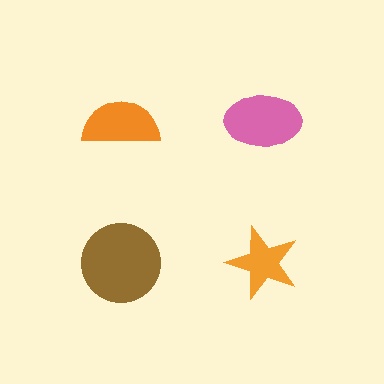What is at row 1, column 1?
An orange semicircle.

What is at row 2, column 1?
A brown circle.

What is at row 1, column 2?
A pink ellipse.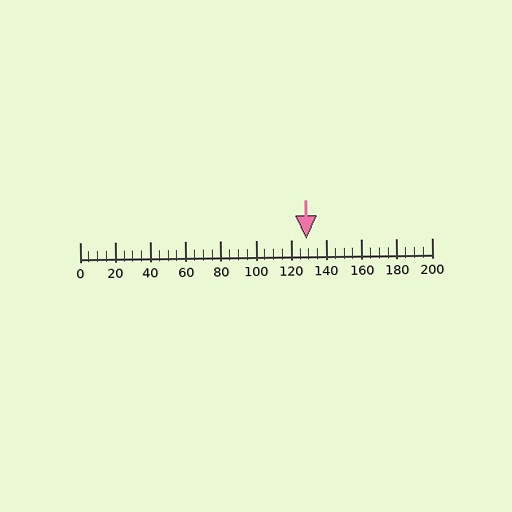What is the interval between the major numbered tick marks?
The major tick marks are spaced 20 units apart.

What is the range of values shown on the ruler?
The ruler shows values from 0 to 200.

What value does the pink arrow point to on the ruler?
The pink arrow points to approximately 129.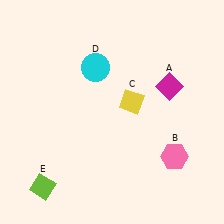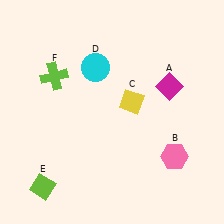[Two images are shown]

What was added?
A lime cross (F) was added in Image 2.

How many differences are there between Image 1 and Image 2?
There is 1 difference between the two images.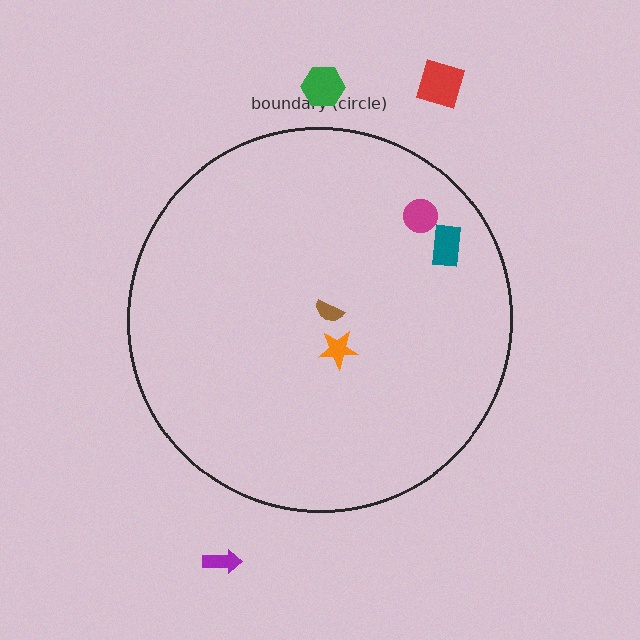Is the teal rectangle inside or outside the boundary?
Inside.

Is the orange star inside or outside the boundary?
Inside.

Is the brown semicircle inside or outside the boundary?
Inside.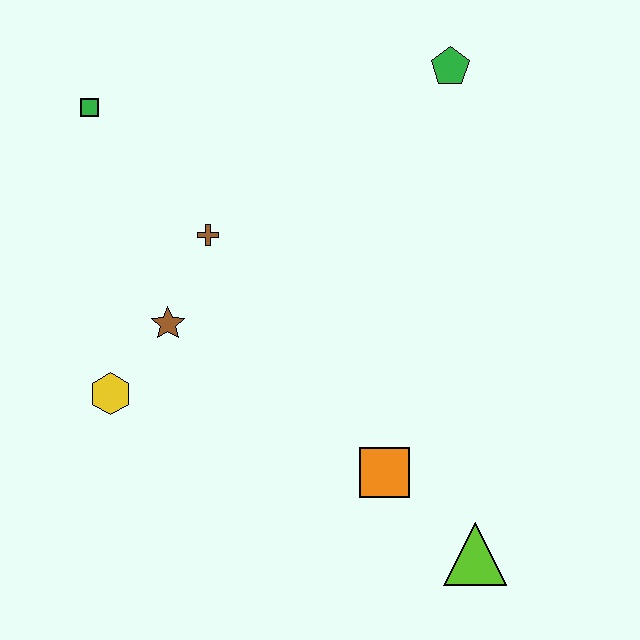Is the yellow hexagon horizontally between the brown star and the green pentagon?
No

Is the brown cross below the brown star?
No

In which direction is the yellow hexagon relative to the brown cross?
The yellow hexagon is below the brown cross.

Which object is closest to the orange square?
The lime triangle is closest to the orange square.